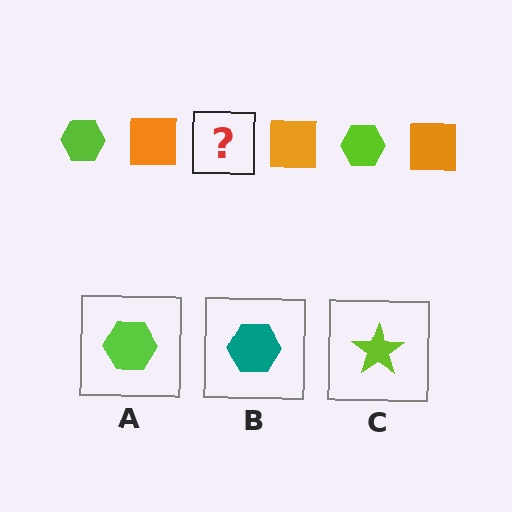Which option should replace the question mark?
Option A.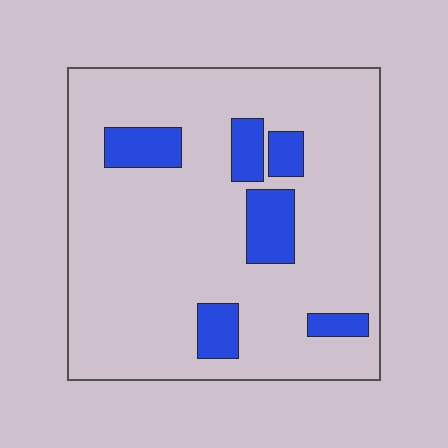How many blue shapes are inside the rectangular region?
6.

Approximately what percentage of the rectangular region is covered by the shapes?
Approximately 15%.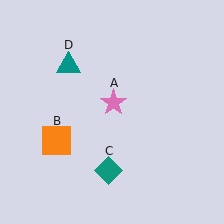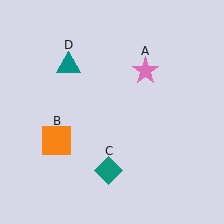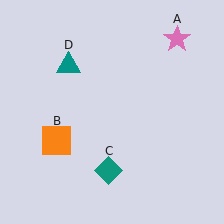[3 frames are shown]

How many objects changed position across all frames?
1 object changed position: pink star (object A).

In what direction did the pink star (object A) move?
The pink star (object A) moved up and to the right.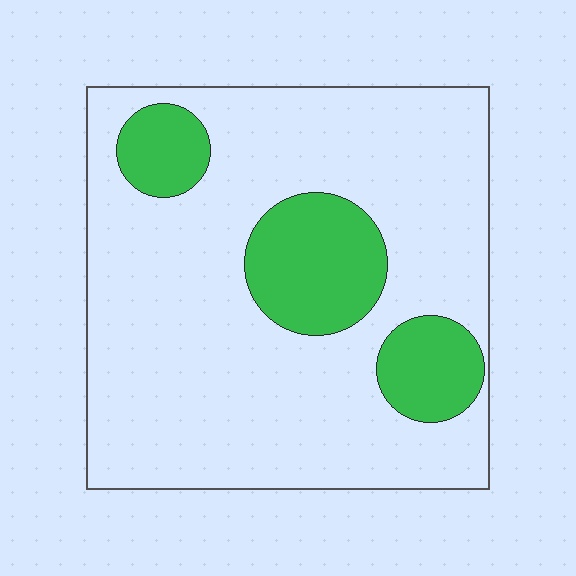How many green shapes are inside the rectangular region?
3.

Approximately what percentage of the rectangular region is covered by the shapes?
Approximately 20%.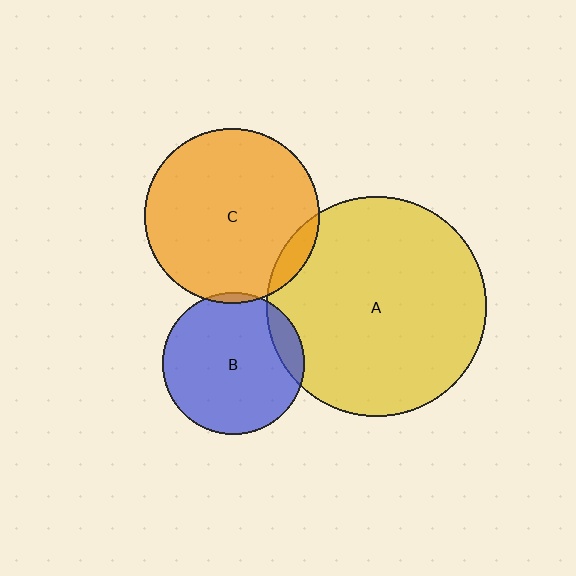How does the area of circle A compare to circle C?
Approximately 1.6 times.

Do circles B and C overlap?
Yes.